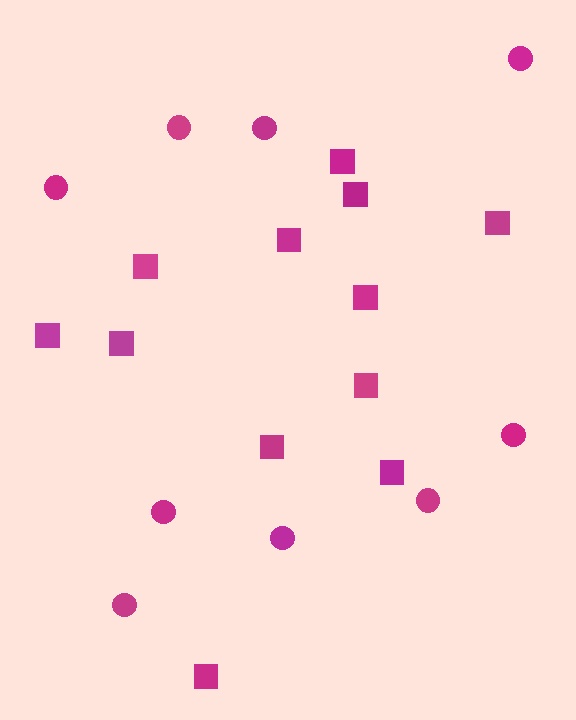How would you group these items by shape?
There are 2 groups: one group of circles (9) and one group of squares (12).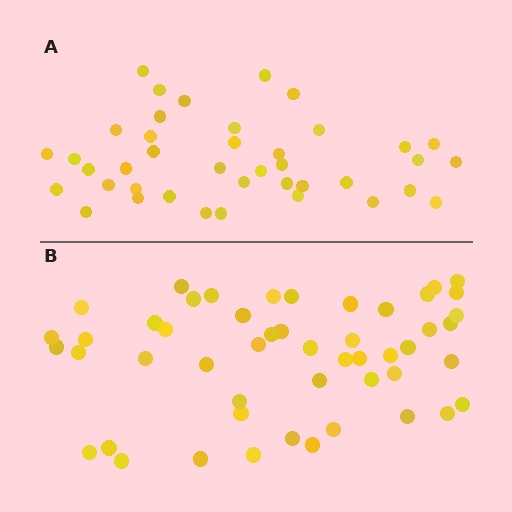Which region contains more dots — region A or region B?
Region B (the bottom region) has more dots.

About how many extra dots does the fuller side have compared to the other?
Region B has roughly 10 or so more dots than region A.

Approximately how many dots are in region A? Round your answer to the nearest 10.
About 40 dots.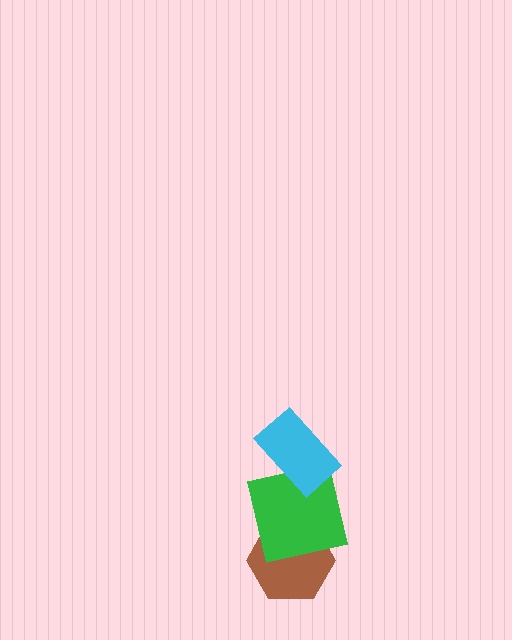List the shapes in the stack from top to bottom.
From top to bottom: the cyan rectangle, the green square, the brown hexagon.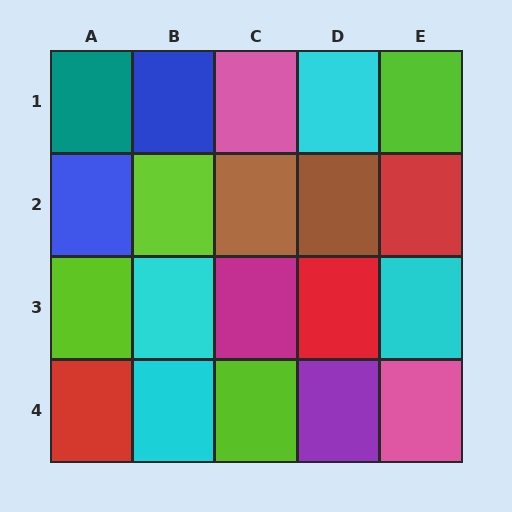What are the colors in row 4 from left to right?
Red, cyan, lime, purple, pink.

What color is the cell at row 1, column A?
Teal.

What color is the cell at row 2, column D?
Brown.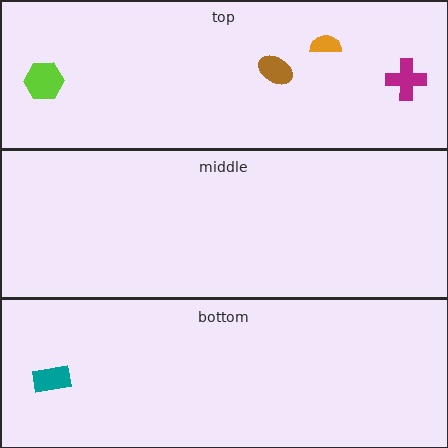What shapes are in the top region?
The lime hexagon, the brown ellipse, the orange semicircle, the magenta cross.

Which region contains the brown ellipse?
The top region.